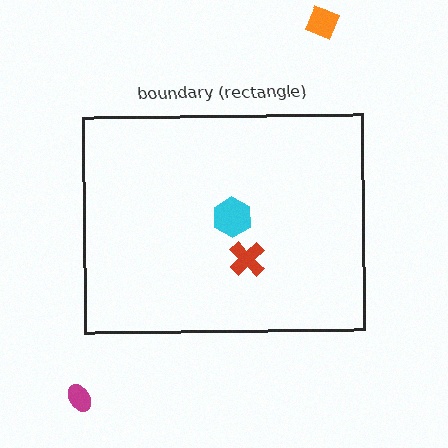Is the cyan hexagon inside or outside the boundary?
Inside.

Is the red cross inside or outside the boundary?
Inside.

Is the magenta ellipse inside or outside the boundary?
Outside.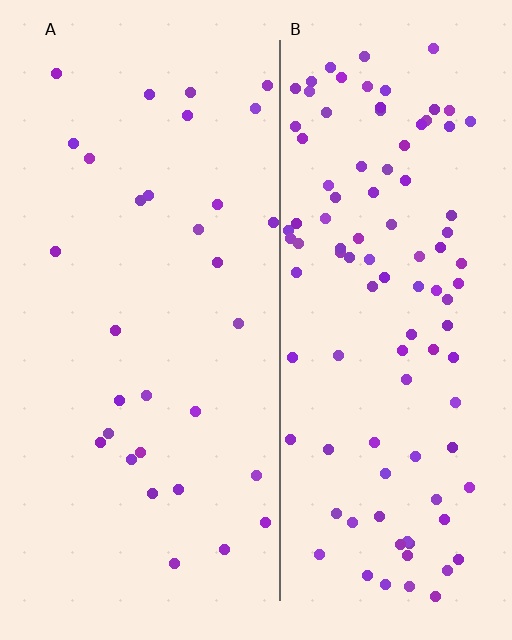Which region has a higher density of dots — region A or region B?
B (the right).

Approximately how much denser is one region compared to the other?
Approximately 3.4× — region B over region A.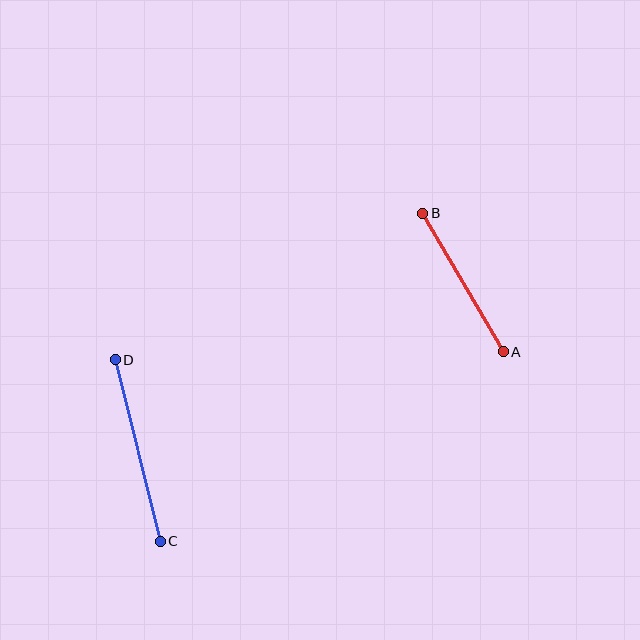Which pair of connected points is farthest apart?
Points C and D are farthest apart.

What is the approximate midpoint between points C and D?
The midpoint is at approximately (138, 450) pixels.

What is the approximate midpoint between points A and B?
The midpoint is at approximately (463, 283) pixels.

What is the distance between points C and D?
The distance is approximately 187 pixels.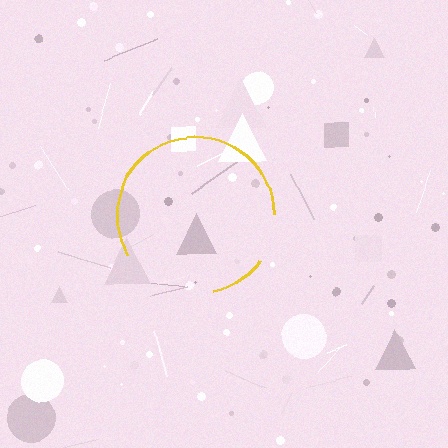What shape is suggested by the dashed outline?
The dashed outline suggests a circle.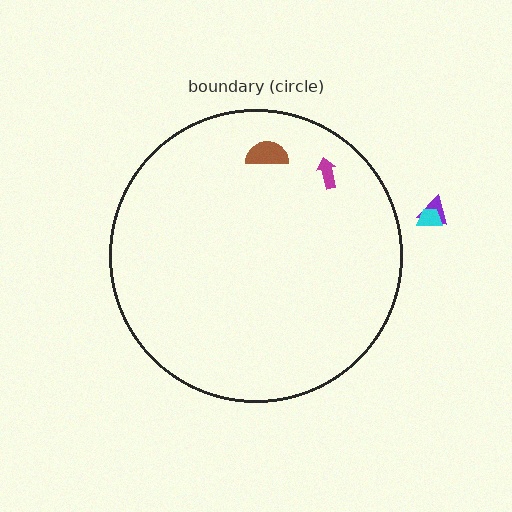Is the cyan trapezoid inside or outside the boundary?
Outside.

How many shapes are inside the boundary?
2 inside, 2 outside.